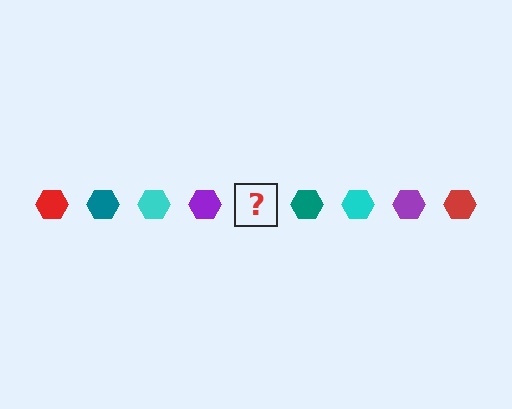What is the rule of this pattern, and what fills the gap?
The rule is that the pattern cycles through red, teal, cyan, purple hexagons. The gap should be filled with a red hexagon.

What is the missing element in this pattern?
The missing element is a red hexagon.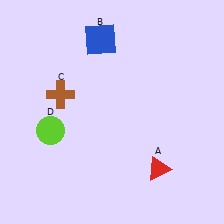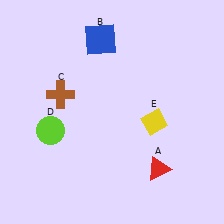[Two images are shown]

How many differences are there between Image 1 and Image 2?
There is 1 difference between the two images.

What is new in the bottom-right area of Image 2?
A yellow diamond (E) was added in the bottom-right area of Image 2.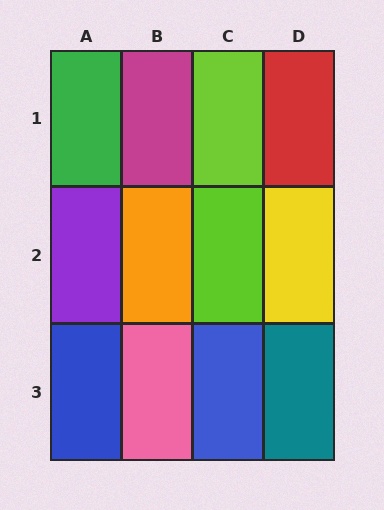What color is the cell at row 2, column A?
Purple.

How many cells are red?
1 cell is red.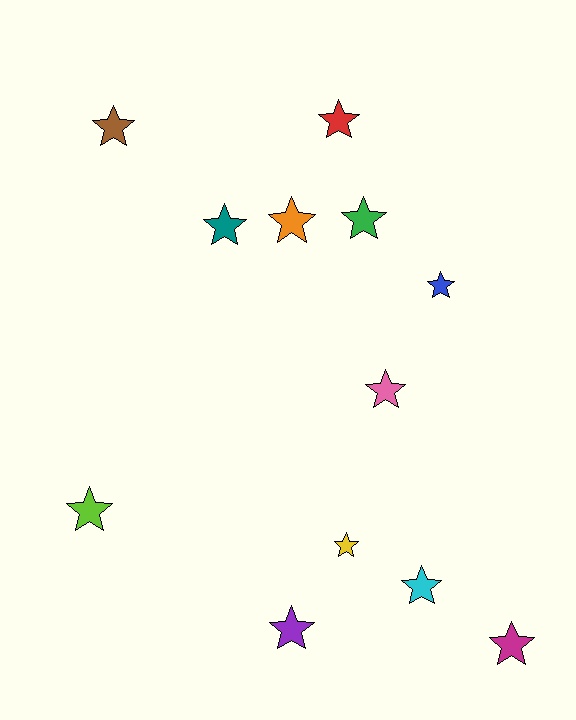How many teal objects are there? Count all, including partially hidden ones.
There is 1 teal object.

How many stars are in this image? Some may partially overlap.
There are 12 stars.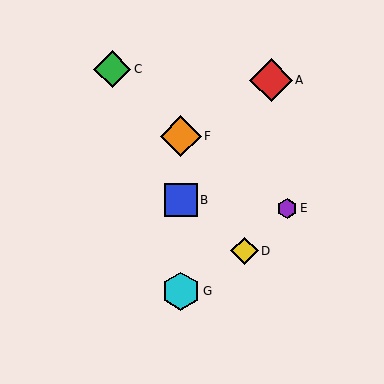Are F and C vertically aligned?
No, F is at x≈181 and C is at x≈112.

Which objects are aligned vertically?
Objects B, F, G are aligned vertically.